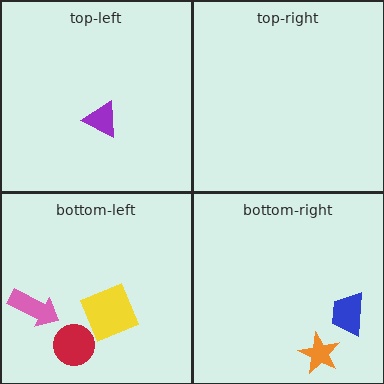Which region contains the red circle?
The bottom-left region.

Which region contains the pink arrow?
The bottom-left region.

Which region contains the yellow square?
The bottom-left region.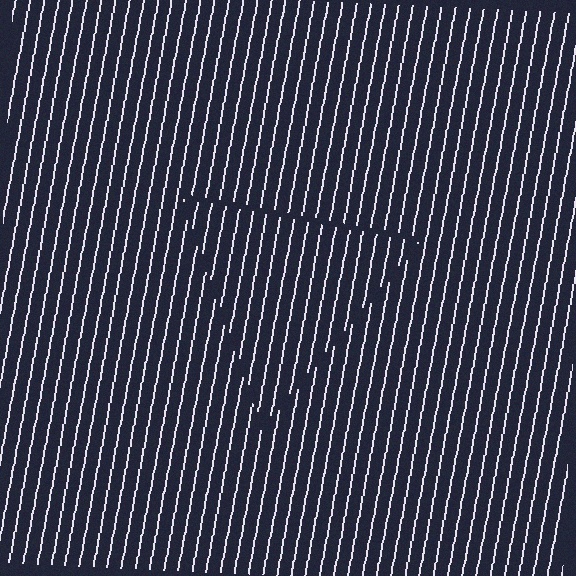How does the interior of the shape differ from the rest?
The interior of the shape contains the same grating, shifted by half a period — the contour is defined by the phase discontinuity where line-ends from the inner and outer gratings abut.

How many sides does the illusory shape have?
3 sides — the line-ends trace a triangle.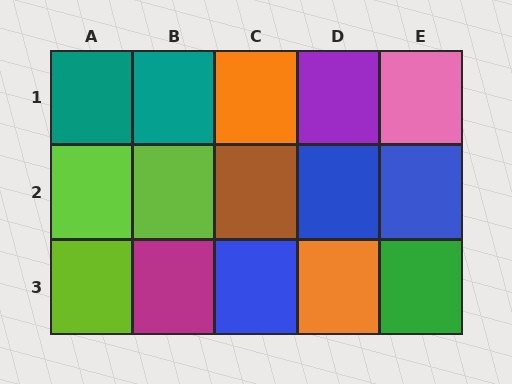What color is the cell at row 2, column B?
Lime.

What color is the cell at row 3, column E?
Green.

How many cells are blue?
3 cells are blue.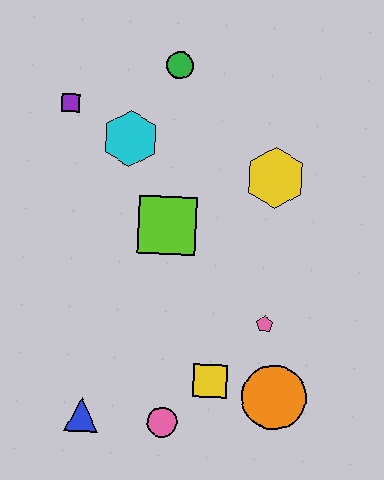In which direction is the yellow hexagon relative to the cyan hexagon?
The yellow hexagon is to the right of the cyan hexagon.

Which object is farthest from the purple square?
The orange circle is farthest from the purple square.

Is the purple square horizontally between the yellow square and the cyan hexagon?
No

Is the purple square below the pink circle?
No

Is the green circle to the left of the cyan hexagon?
No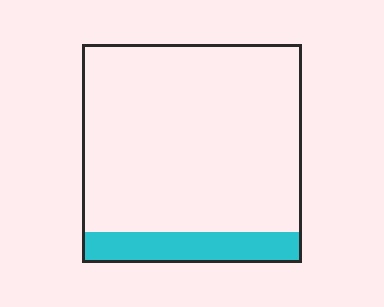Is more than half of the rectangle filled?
No.